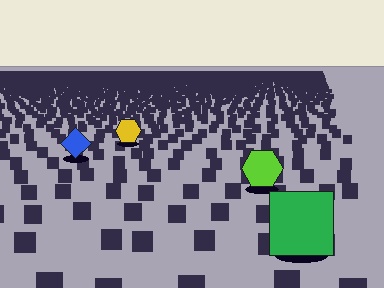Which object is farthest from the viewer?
The yellow hexagon is farthest from the viewer. It appears smaller and the ground texture around it is denser.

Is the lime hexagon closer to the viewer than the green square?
No. The green square is closer — you can tell from the texture gradient: the ground texture is coarser near it.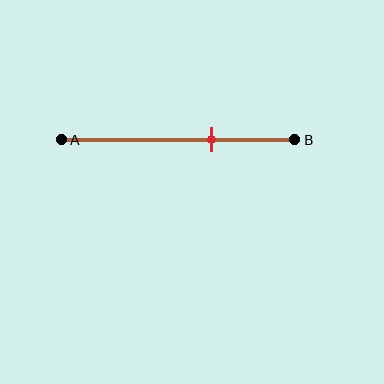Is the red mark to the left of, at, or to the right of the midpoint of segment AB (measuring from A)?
The red mark is to the right of the midpoint of segment AB.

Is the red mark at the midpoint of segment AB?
No, the mark is at about 65% from A, not at the 50% midpoint.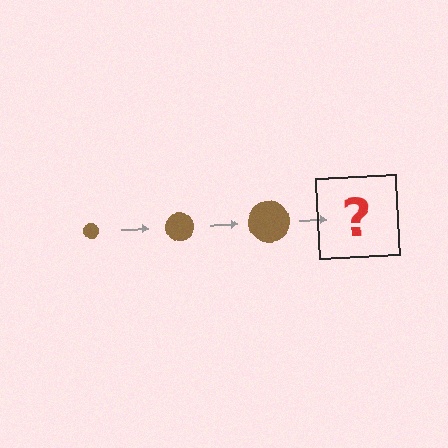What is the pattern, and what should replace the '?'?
The pattern is that the circle gets progressively larger each step. The '?' should be a brown circle, larger than the previous one.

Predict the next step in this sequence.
The next step is a brown circle, larger than the previous one.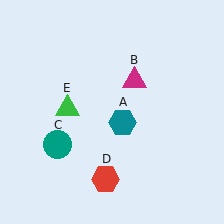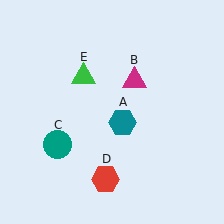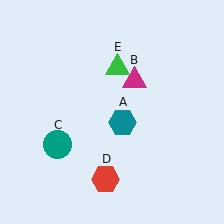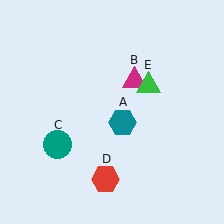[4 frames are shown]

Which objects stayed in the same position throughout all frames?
Teal hexagon (object A) and magenta triangle (object B) and teal circle (object C) and red hexagon (object D) remained stationary.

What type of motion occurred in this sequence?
The green triangle (object E) rotated clockwise around the center of the scene.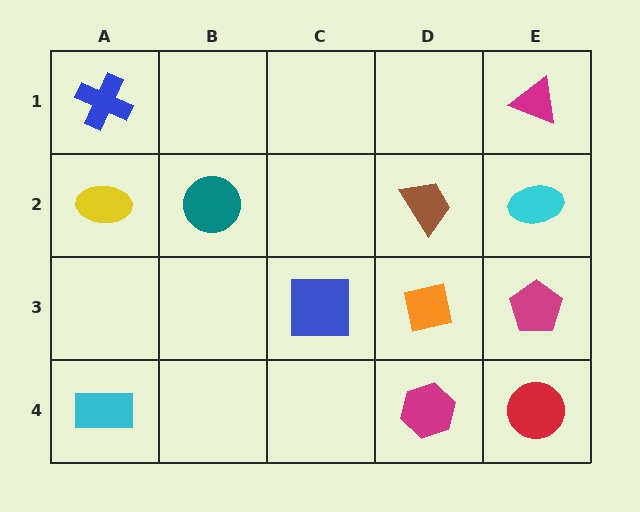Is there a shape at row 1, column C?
No, that cell is empty.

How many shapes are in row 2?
4 shapes.